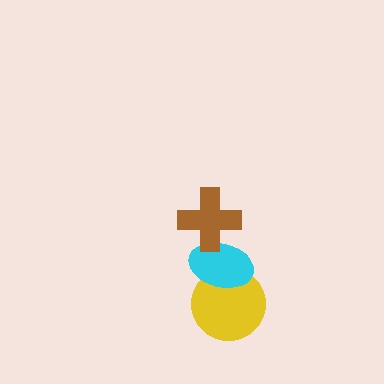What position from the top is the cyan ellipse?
The cyan ellipse is 2nd from the top.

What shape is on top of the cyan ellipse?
The brown cross is on top of the cyan ellipse.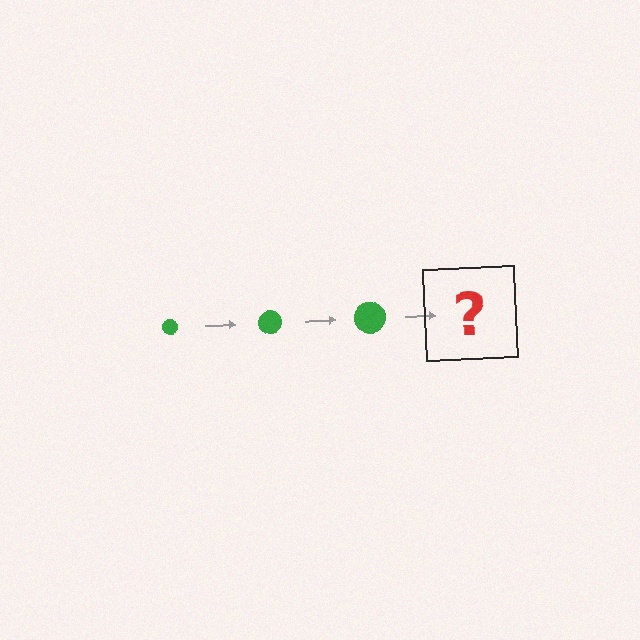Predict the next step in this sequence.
The next step is a green circle, larger than the previous one.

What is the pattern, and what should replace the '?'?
The pattern is that the circle gets progressively larger each step. The '?' should be a green circle, larger than the previous one.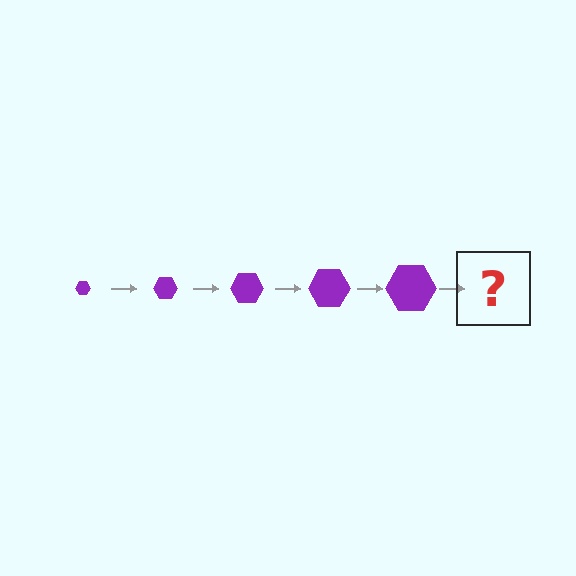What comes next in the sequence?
The next element should be a purple hexagon, larger than the previous one.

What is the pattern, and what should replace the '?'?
The pattern is that the hexagon gets progressively larger each step. The '?' should be a purple hexagon, larger than the previous one.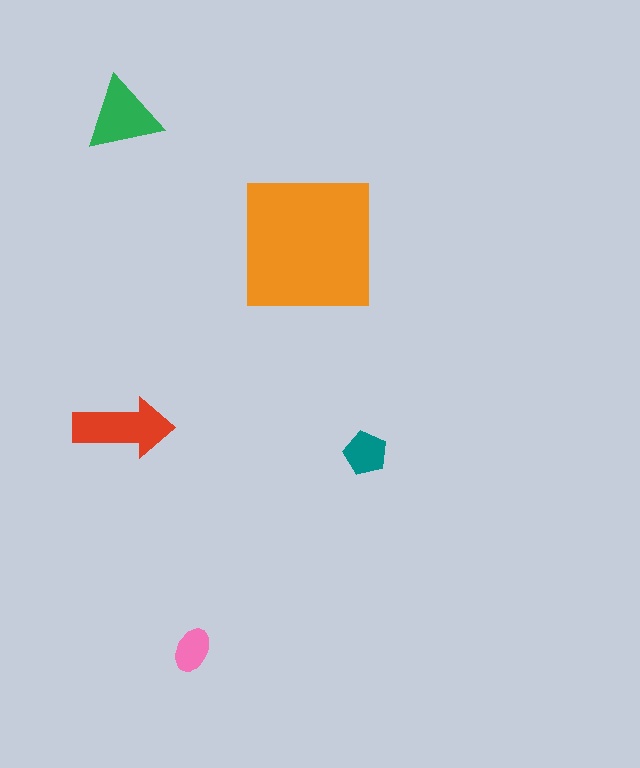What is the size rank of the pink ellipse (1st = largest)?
5th.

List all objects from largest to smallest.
The orange square, the red arrow, the green triangle, the teal pentagon, the pink ellipse.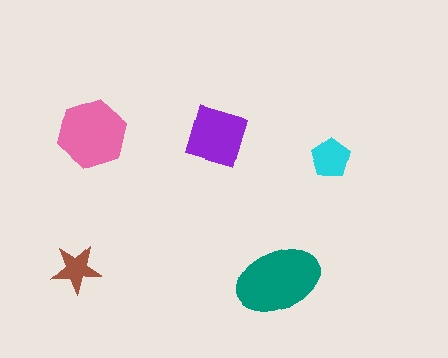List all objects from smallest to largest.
The brown star, the cyan pentagon, the purple diamond, the pink hexagon, the teal ellipse.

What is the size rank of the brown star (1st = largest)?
5th.